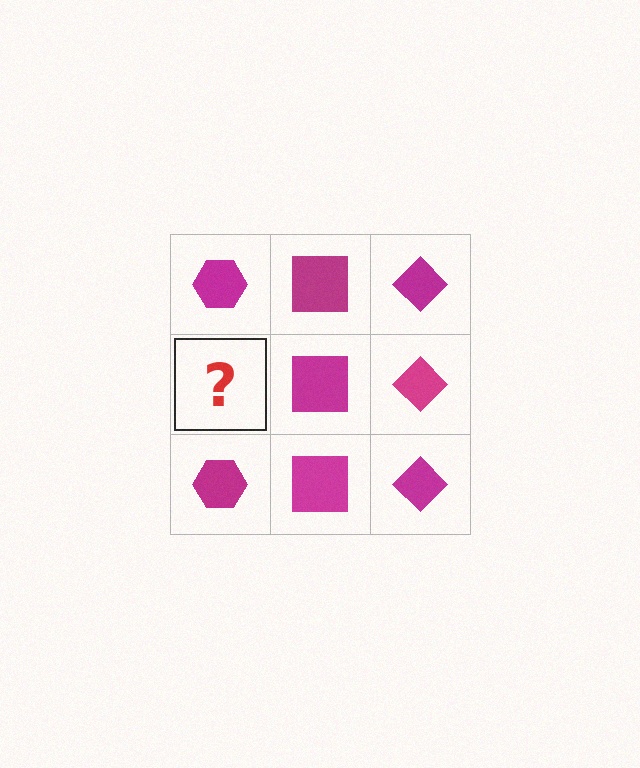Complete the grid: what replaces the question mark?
The question mark should be replaced with a magenta hexagon.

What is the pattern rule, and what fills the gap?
The rule is that each column has a consistent shape. The gap should be filled with a magenta hexagon.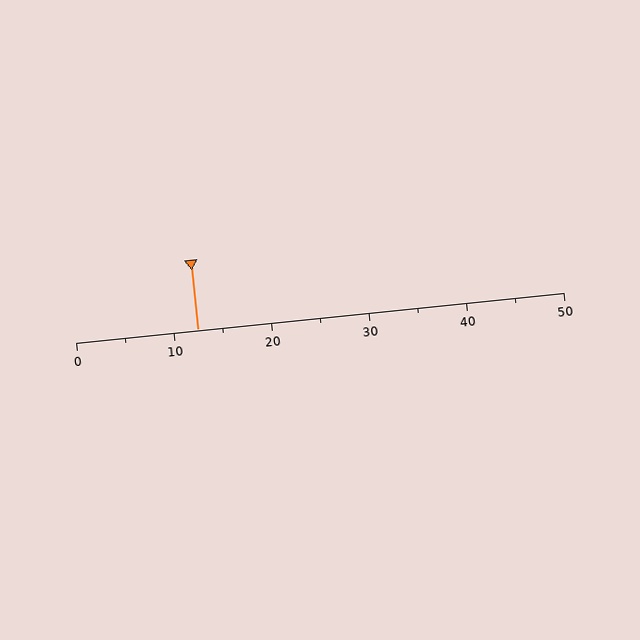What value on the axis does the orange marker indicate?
The marker indicates approximately 12.5.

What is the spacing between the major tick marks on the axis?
The major ticks are spaced 10 apart.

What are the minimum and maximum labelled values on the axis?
The axis runs from 0 to 50.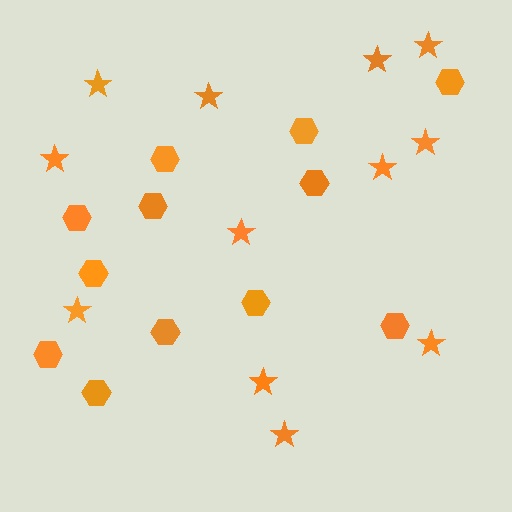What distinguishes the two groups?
There are 2 groups: one group of hexagons (12) and one group of stars (12).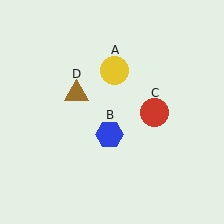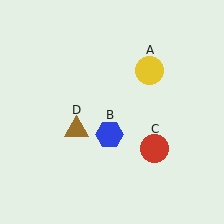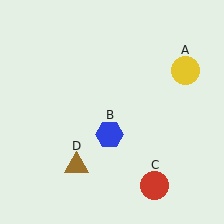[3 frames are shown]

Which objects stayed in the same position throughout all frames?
Blue hexagon (object B) remained stationary.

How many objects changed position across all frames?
3 objects changed position: yellow circle (object A), red circle (object C), brown triangle (object D).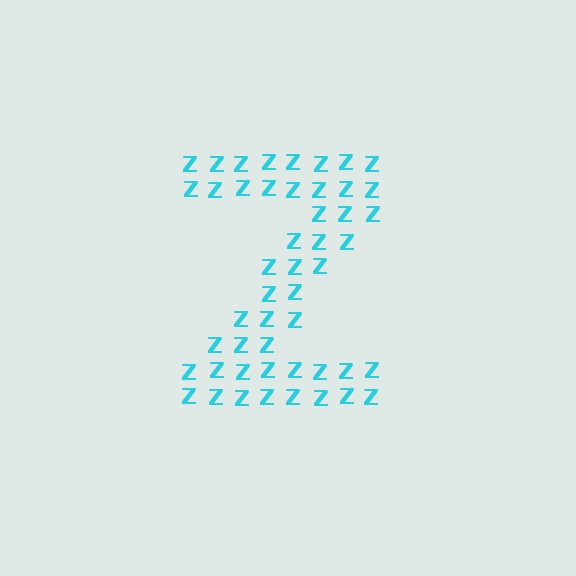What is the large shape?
The large shape is the letter Z.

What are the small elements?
The small elements are letter Z's.